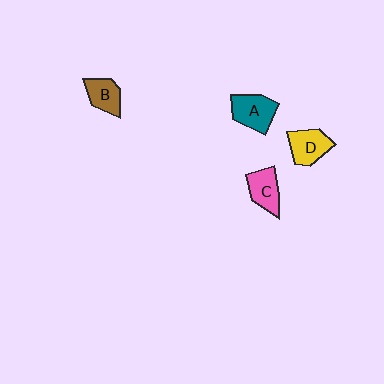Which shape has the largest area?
Shape A (teal).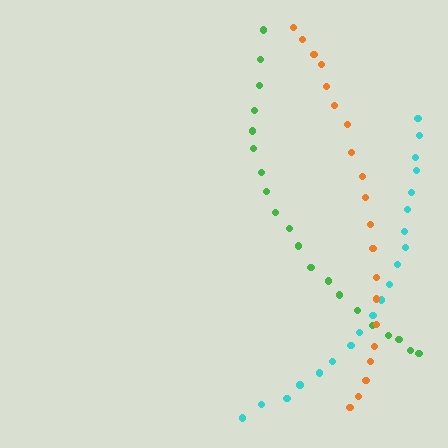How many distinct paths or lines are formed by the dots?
There are 3 distinct paths.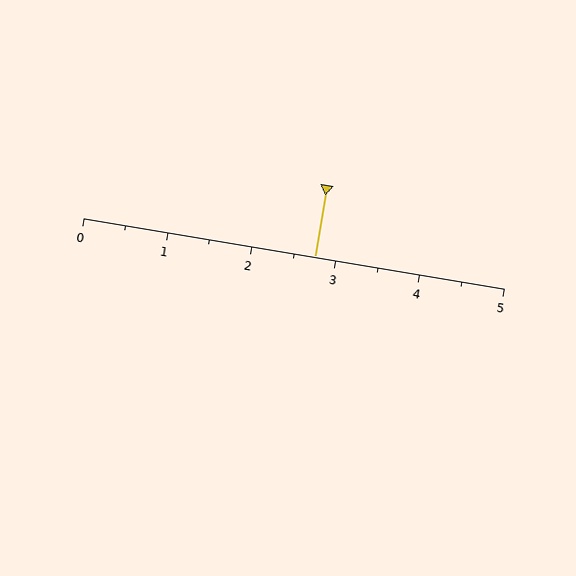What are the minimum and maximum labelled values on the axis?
The axis runs from 0 to 5.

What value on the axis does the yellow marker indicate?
The marker indicates approximately 2.8.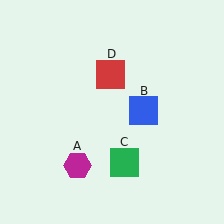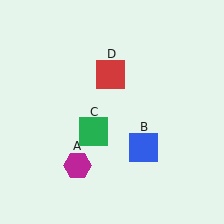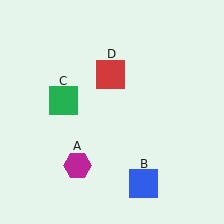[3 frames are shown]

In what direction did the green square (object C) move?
The green square (object C) moved up and to the left.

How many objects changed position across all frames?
2 objects changed position: blue square (object B), green square (object C).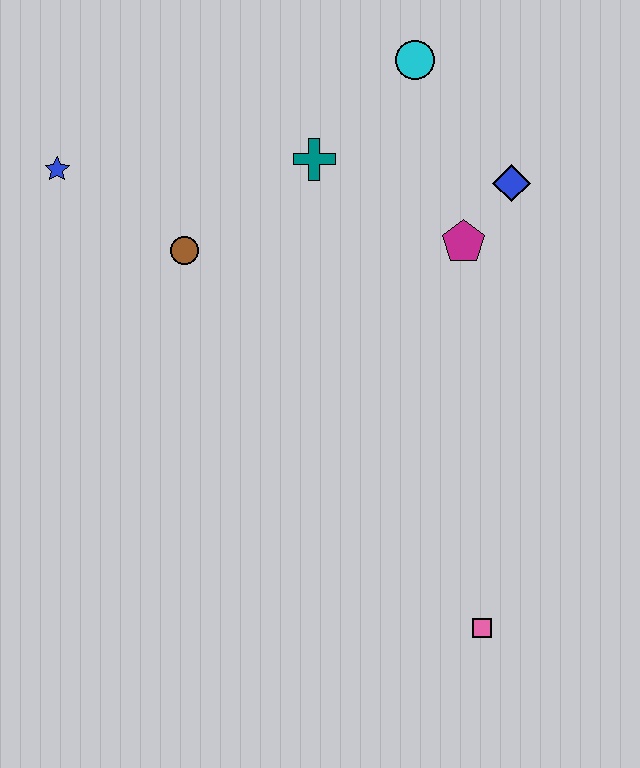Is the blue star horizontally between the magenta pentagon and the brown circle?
No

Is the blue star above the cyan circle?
No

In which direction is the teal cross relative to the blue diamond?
The teal cross is to the left of the blue diamond.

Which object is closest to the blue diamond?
The magenta pentagon is closest to the blue diamond.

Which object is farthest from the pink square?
The blue star is farthest from the pink square.